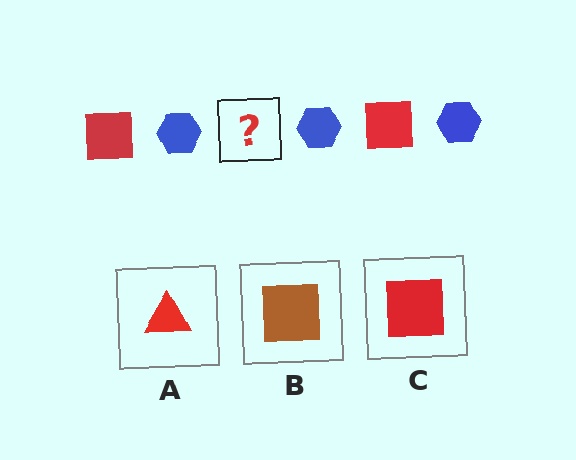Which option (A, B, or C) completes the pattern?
C.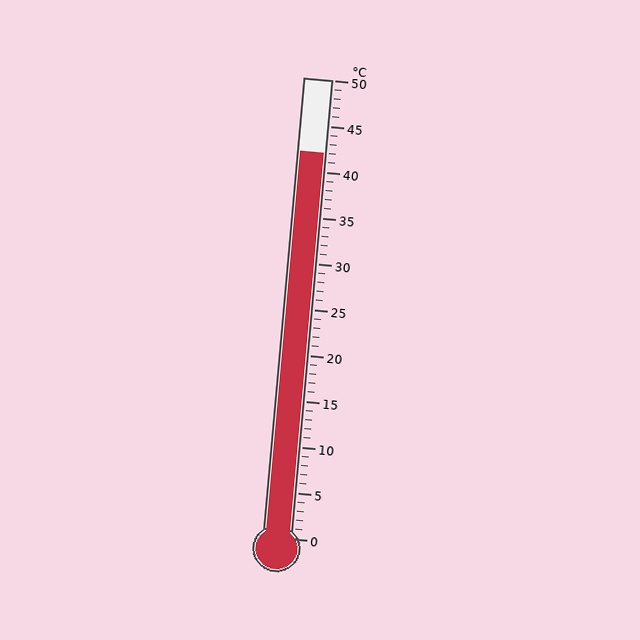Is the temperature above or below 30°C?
The temperature is above 30°C.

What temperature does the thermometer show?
The thermometer shows approximately 42°C.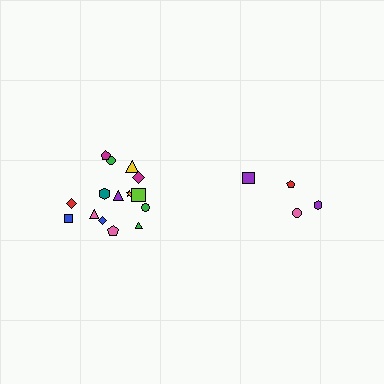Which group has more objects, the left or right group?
The left group.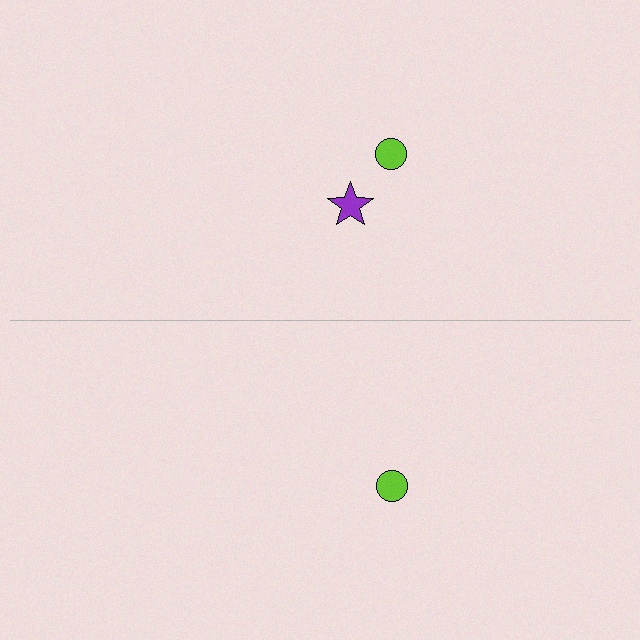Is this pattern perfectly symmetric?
No, the pattern is not perfectly symmetric. A purple star is missing from the bottom side.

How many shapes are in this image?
There are 3 shapes in this image.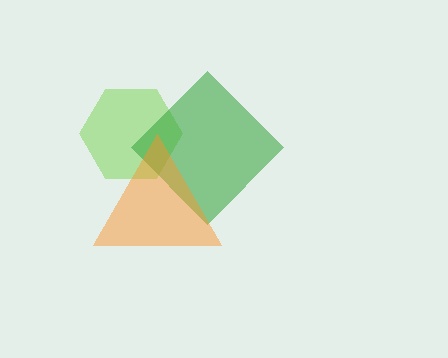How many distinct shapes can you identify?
There are 3 distinct shapes: a lime hexagon, a green diamond, an orange triangle.